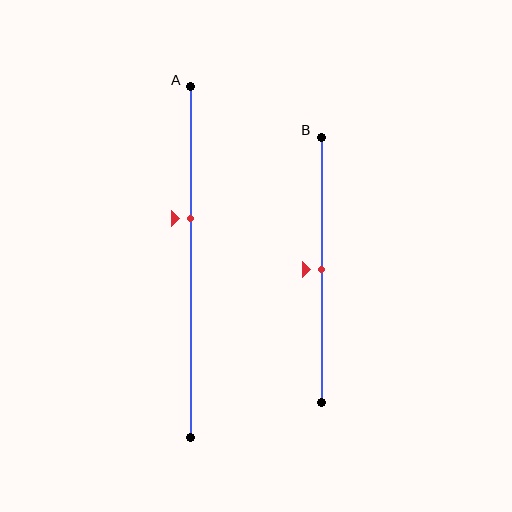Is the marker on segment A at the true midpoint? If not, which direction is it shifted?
No, the marker on segment A is shifted upward by about 12% of the segment length.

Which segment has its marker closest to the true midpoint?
Segment B has its marker closest to the true midpoint.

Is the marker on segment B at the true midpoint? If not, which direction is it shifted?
Yes, the marker on segment B is at the true midpoint.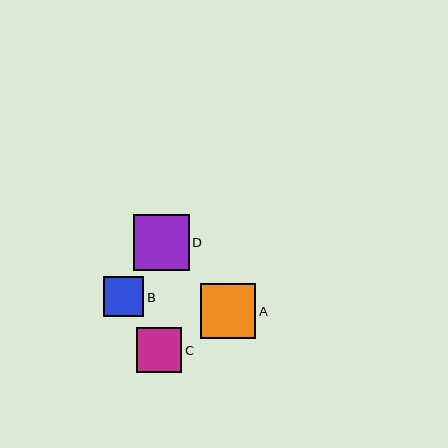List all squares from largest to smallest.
From largest to smallest: D, A, C, B.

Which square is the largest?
Square D is the largest with a size of approximately 56 pixels.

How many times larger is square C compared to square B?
Square C is approximately 1.1 times the size of square B.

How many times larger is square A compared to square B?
Square A is approximately 1.4 times the size of square B.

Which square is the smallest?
Square B is the smallest with a size of approximately 40 pixels.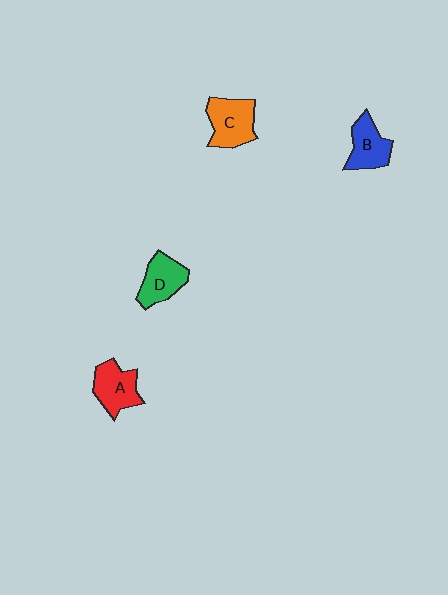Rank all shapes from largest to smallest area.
From largest to smallest: C (orange), A (red), D (green), B (blue).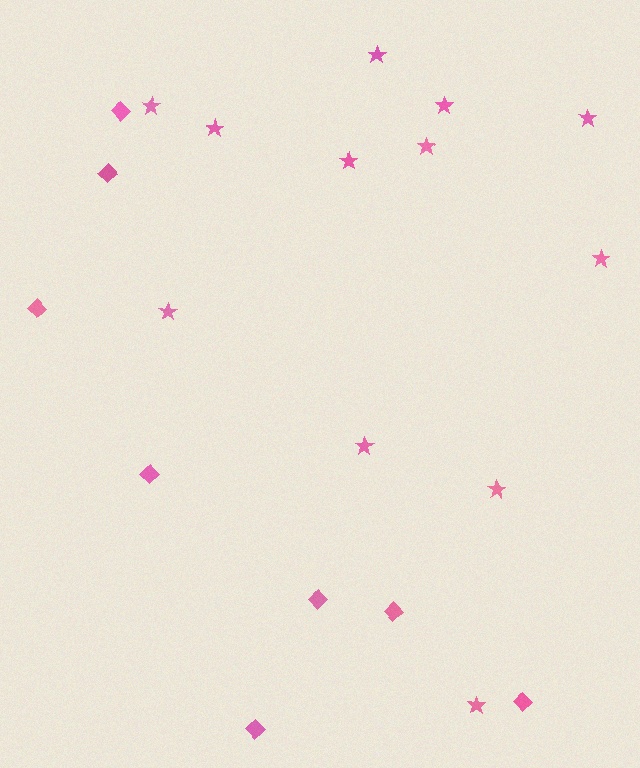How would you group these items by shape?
There are 2 groups: one group of stars (12) and one group of diamonds (8).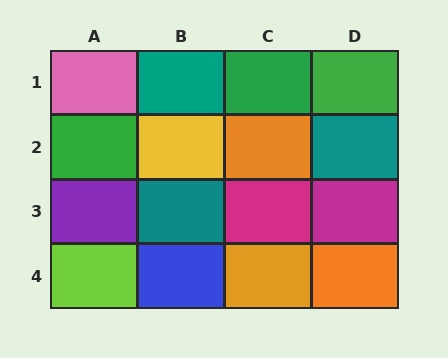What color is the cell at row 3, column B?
Teal.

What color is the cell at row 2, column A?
Green.